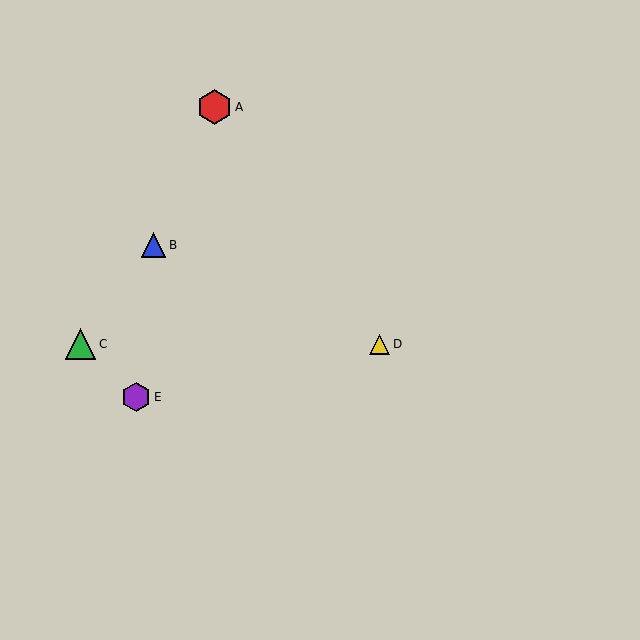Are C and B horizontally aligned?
No, C is at y≈344 and B is at y≈245.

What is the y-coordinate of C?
Object C is at y≈344.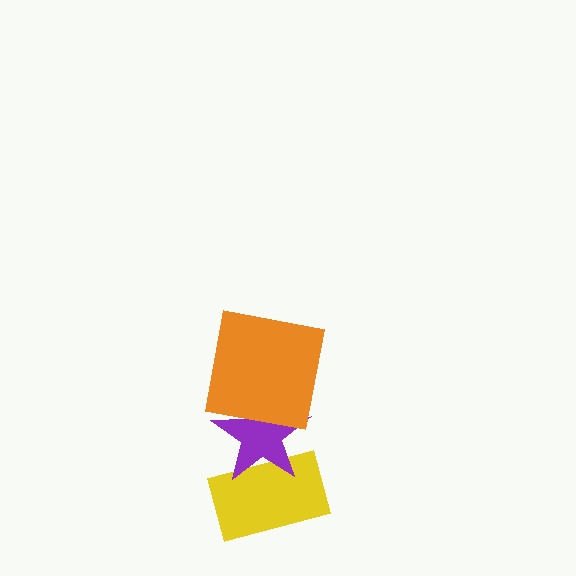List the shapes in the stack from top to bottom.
From top to bottom: the orange square, the purple star, the yellow rectangle.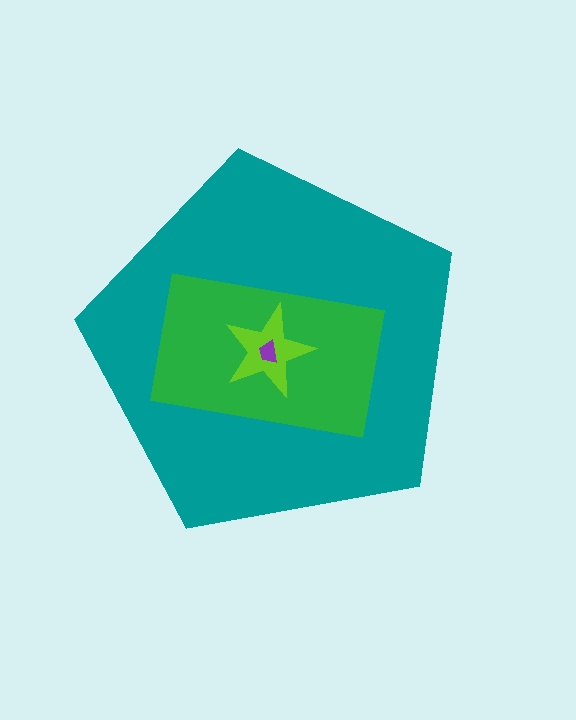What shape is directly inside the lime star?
The purple trapezoid.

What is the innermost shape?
The purple trapezoid.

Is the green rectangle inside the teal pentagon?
Yes.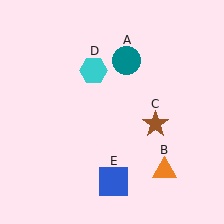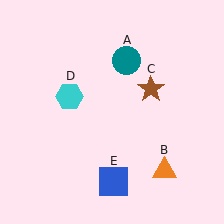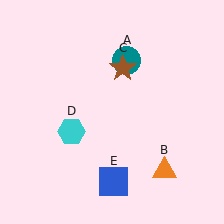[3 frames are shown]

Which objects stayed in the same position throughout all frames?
Teal circle (object A) and orange triangle (object B) and blue square (object E) remained stationary.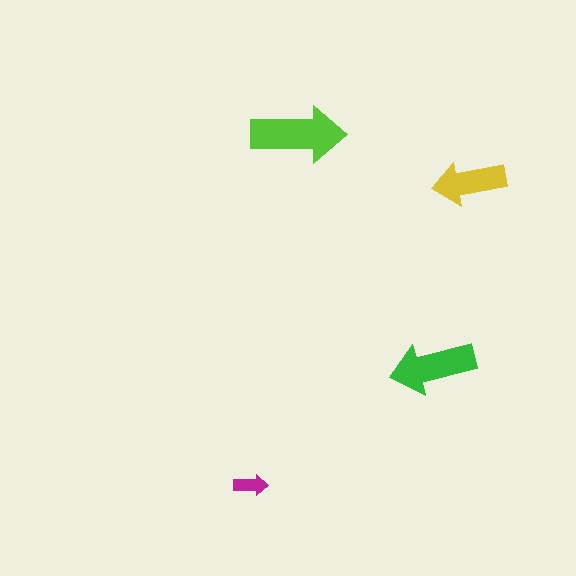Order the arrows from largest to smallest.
the lime one, the green one, the yellow one, the magenta one.